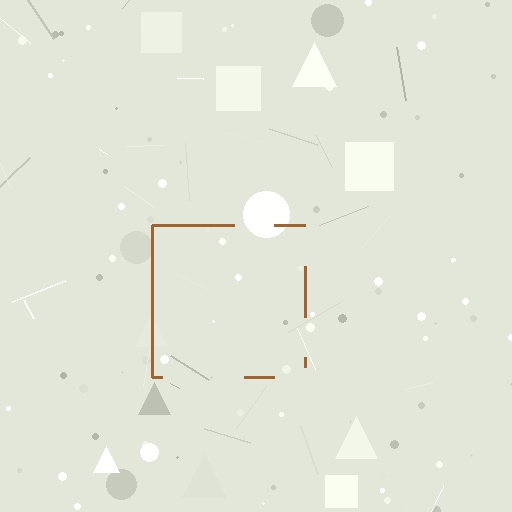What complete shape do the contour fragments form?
The contour fragments form a square.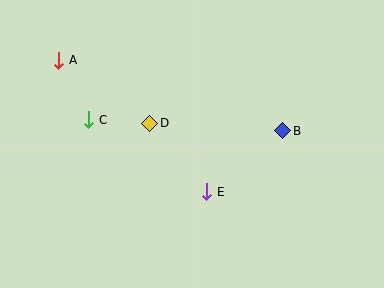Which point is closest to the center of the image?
Point D at (150, 123) is closest to the center.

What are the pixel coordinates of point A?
Point A is at (59, 60).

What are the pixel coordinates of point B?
Point B is at (283, 131).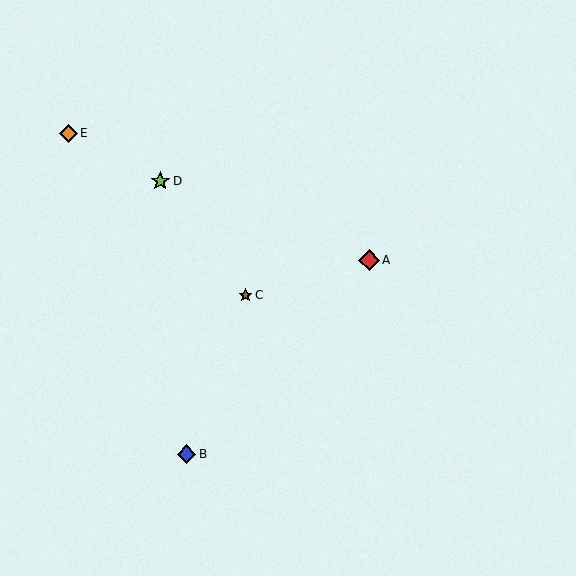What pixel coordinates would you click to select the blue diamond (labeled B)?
Click at (186, 454) to select the blue diamond B.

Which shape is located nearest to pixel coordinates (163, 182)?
The lime star (labeled D) at (160, 181) is nearest to that location.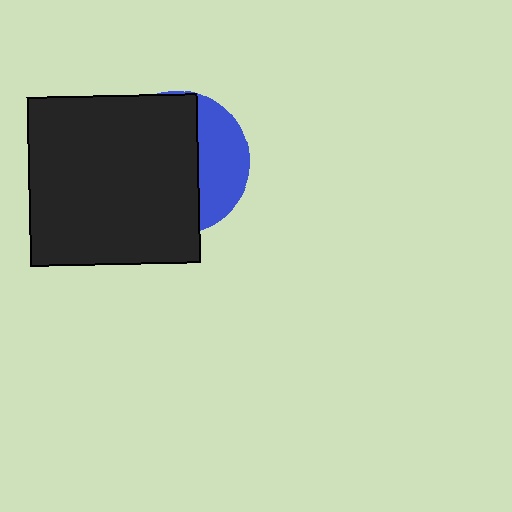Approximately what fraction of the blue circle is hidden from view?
Roughly 68% of the blue circle is hidden behind the black square.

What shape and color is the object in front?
The object in front is a black square.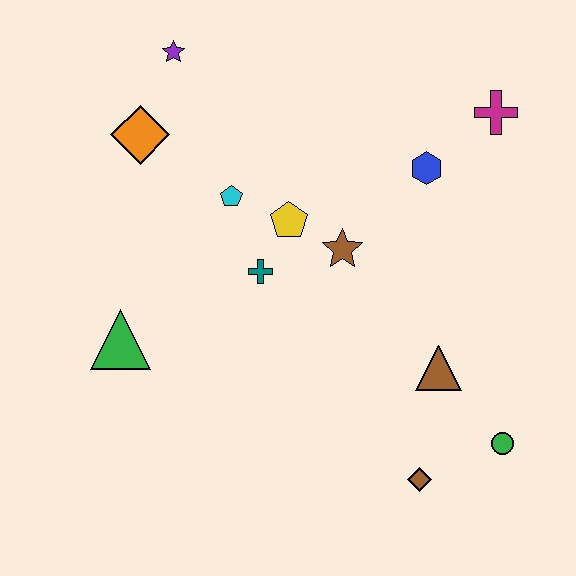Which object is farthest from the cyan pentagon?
The green circle is farthest from the cyan pentagon.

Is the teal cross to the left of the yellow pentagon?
Yes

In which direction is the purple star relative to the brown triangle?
The purple star is above the brown triangle.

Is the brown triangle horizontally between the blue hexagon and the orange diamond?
No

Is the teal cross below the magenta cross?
Yes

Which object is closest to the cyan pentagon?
The yellow pentagon is closest to the cyan pentagon.